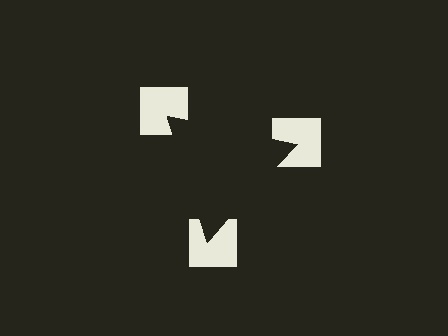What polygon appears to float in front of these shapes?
An illusory triangle — its edges are inferred from the aligned wedge cuts in the notched squares, not physically drawn.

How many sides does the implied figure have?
3 sides.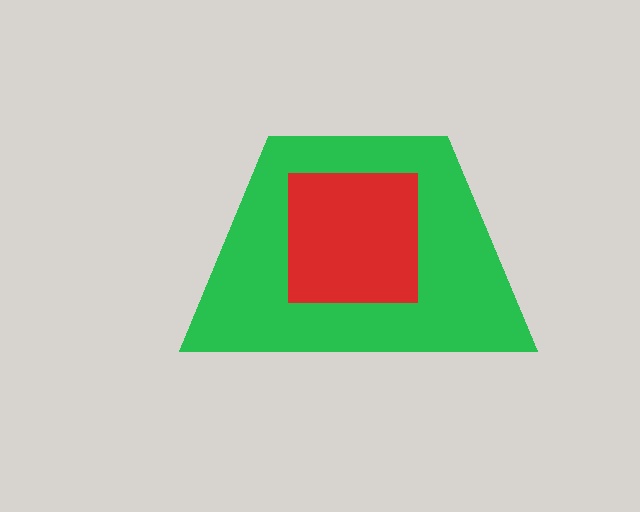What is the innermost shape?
The red square.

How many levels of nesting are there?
2.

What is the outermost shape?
The green trapezoid.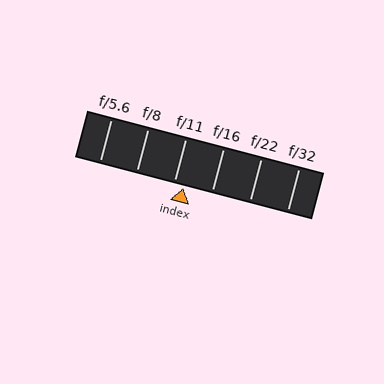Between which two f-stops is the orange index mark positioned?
The index mark is between f/11 and f/16.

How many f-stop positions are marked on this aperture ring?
There are 6 f-stop positions marked.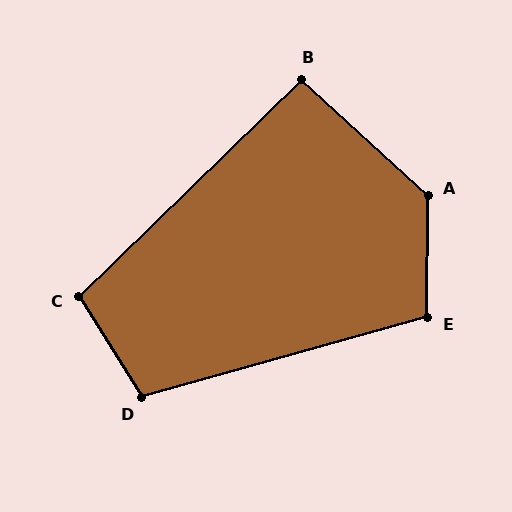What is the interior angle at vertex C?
Approximately 102 degrees (obtuse).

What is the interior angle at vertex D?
Approximately 106 degrees (obtuse).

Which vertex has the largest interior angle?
A, at approximately 133 degrees.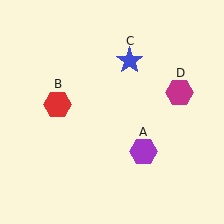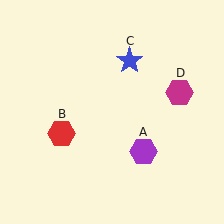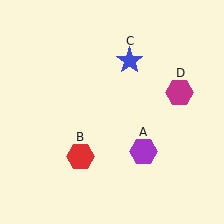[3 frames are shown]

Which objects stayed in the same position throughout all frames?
Purple hexagon (object A) and blue star (object C) and magenta hexagon (object D) remained stationary.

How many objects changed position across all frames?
1 object changed position: red hexagon (object B).